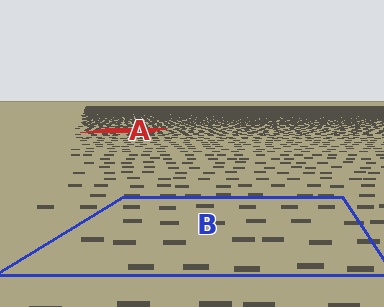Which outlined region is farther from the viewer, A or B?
Region A is farther from the viewer — the texture elements inside it appear smaller and more densely packed.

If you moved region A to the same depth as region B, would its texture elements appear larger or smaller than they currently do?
They would appear larger. At a closer depth, the same texture elements are projected at a bigger on-screen size.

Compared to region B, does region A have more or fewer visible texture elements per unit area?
Region A has more texture elements per unit area — they are packed more densely because it is farther away.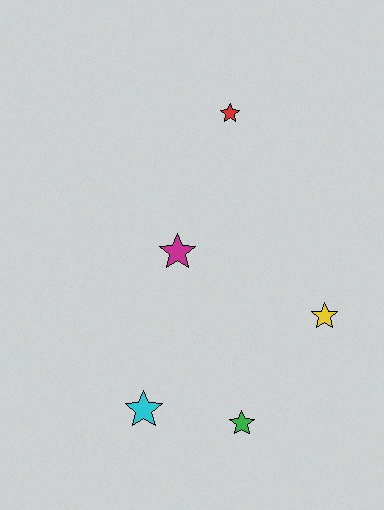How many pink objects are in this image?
There are no pink objects.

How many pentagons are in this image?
There are no pentagons.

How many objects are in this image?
There are 5 objects.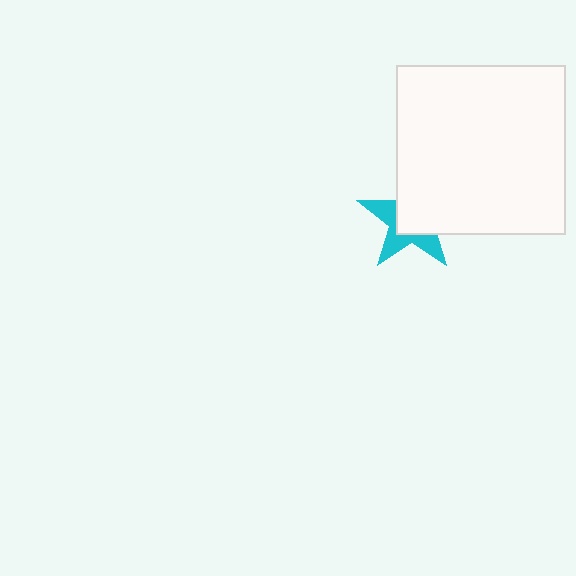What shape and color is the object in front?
The object in front is a white square.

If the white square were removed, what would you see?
You would see the complete cyan star.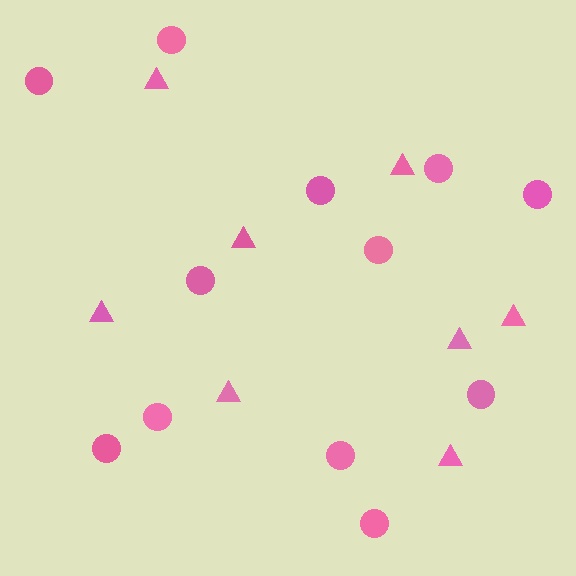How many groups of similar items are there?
There are 2 groups: one group of circles (12) and one group of triangles (8).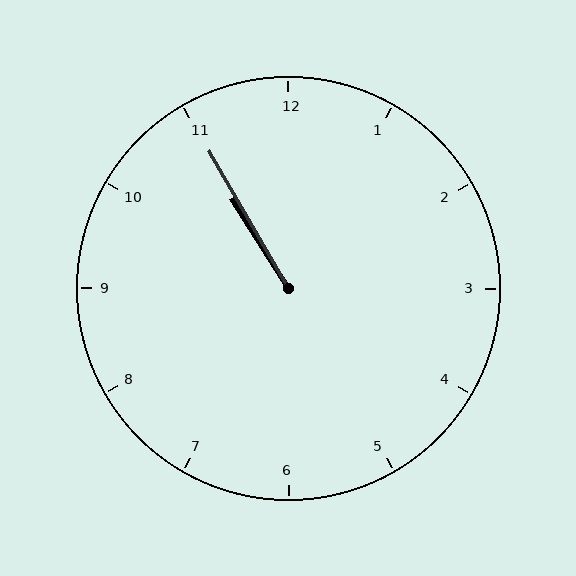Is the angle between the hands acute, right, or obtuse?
It is acute.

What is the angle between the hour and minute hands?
Approximately 2 degrees.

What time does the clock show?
10:55.